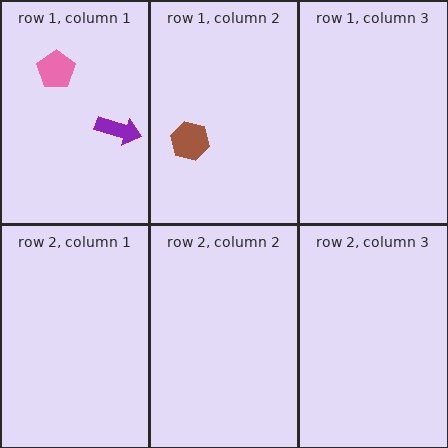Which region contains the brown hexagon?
The row 1, column 2 region.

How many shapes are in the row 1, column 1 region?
2.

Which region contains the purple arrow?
The row 1, column 1 region.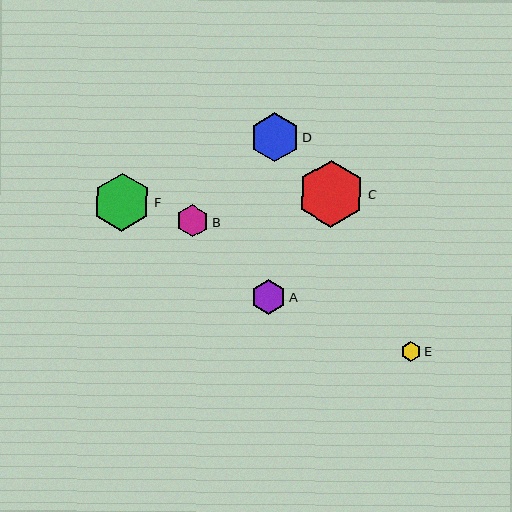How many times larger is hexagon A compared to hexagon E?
Hexagon A is approximately 1.8 times the size of hexagon E.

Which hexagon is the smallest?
Hexagon E is the smallest with a size of approximately 20 pixels.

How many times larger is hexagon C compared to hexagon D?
Hexagon C is approximately 1.4 times the size of hexagon D.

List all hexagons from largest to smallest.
From largest to smallest: C, F, D, A, B, E.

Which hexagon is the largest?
Hexagon C is the largest with a size of approximately 67 pixels.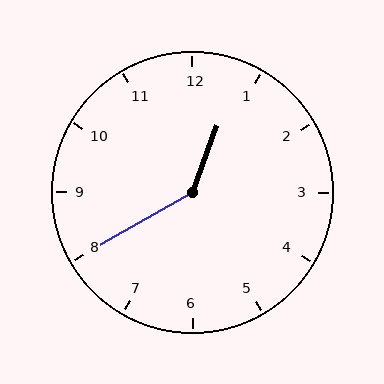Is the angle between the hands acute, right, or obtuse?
It is obtuse.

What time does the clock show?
12:40.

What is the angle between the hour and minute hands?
Approximately 140 degrees.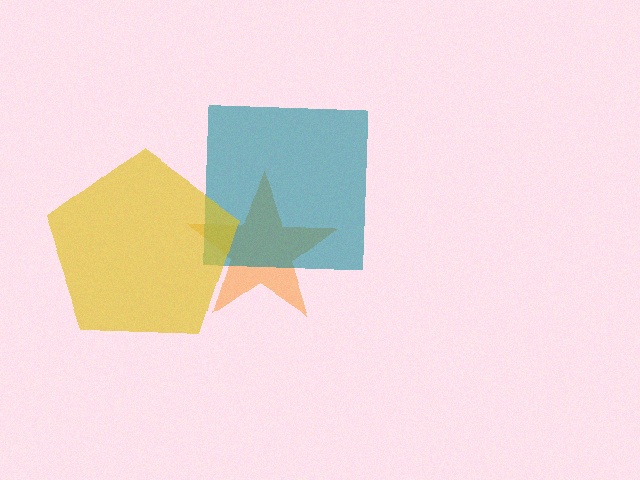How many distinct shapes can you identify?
There are 3 distinct shapes: an orange star, a teal square, a yellow pentagon.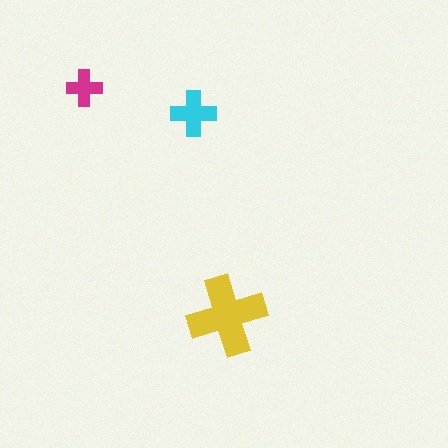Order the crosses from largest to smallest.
the yellow one, the cyan one, the magenta one.